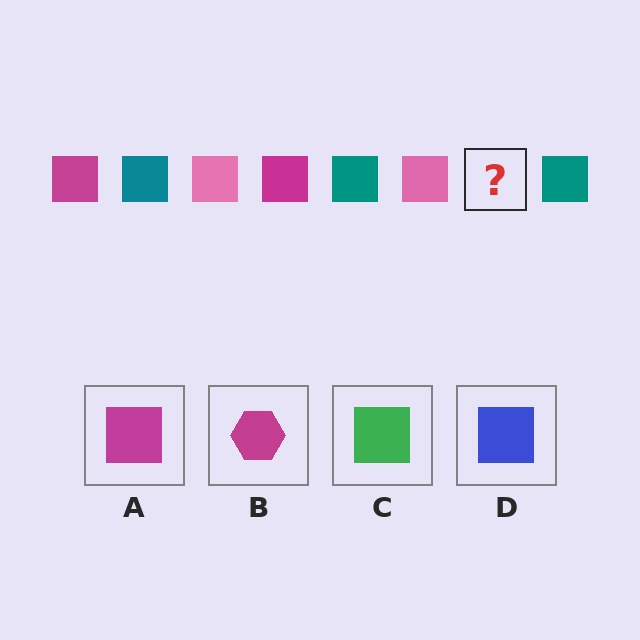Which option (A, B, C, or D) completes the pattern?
A.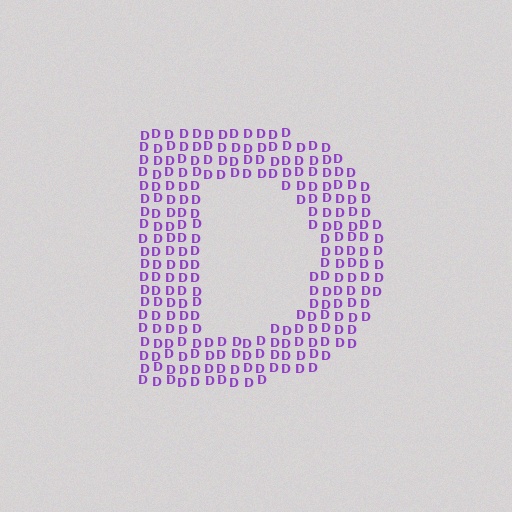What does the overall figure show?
The overall figure shows the letter D.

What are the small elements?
The small elements are letter D's.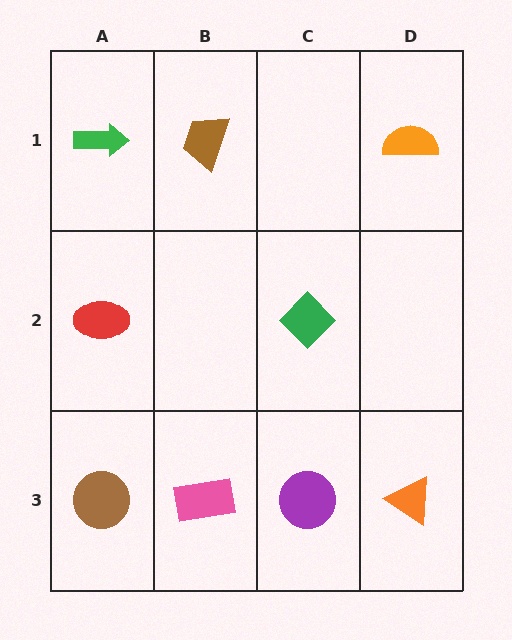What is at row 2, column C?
A green diamond.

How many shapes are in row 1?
3 shapes.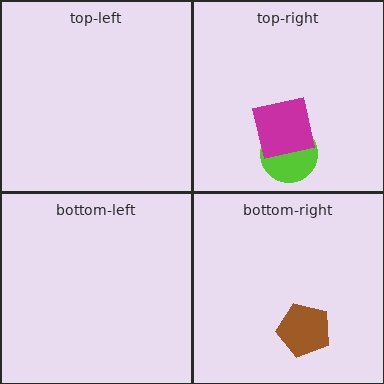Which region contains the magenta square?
The top-right region.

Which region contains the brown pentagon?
The bottom-right region.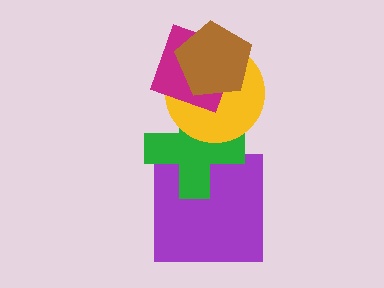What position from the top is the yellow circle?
The yellow circle is 3rd from the top.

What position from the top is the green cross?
The green cross is 4th from the top.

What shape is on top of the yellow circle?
The magenta diamond is on top of the yellow circle.